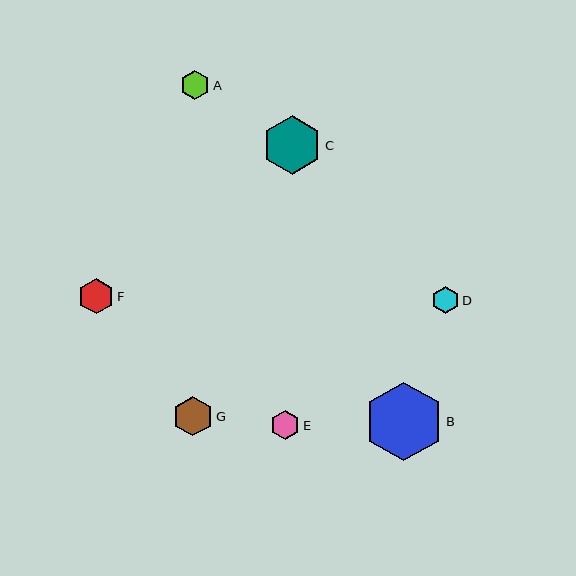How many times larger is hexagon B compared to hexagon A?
Hexagon B is approximately 2.7 times the size of hexagon A.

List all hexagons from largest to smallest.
From largest to smallest: B, C, G, F, E, A, D.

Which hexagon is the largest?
Hexagon B is the largest with a size of approximately 79 pixels.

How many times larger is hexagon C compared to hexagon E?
Hexagon C is approximately 2.0 times the size of hexagon E.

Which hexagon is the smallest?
Hexagon D is the smallest with a size of approximately 27 pixels.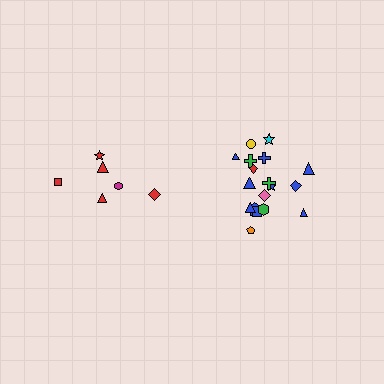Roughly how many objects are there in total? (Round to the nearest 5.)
Roughly 25 objects in total.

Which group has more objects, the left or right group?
The right group.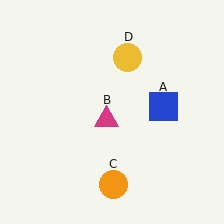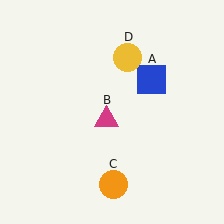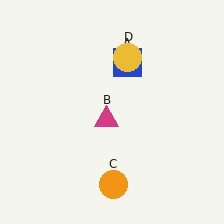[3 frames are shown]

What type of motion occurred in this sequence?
The blue square (object A) rotated counterclockwise around the center of the scene.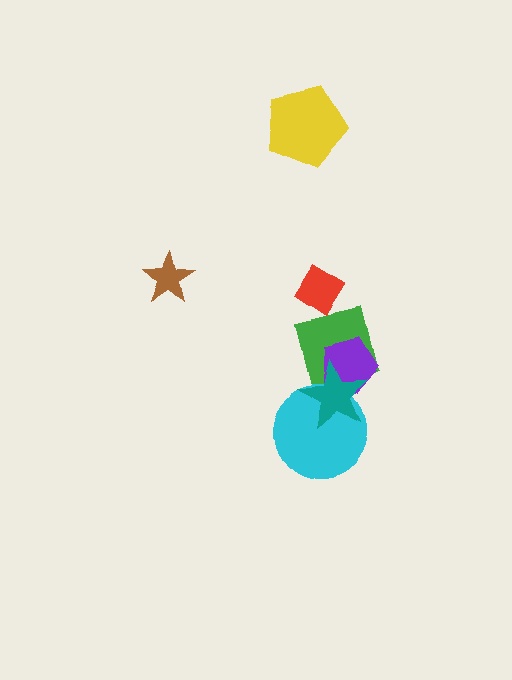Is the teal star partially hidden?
No, no other shape covers it.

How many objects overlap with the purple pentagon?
2 objects overlap with the purple pentagon.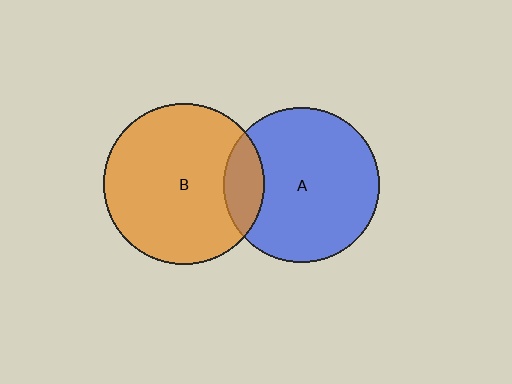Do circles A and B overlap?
Yes.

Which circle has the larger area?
Circle B (orange).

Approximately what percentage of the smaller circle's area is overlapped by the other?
Approximately 15%.